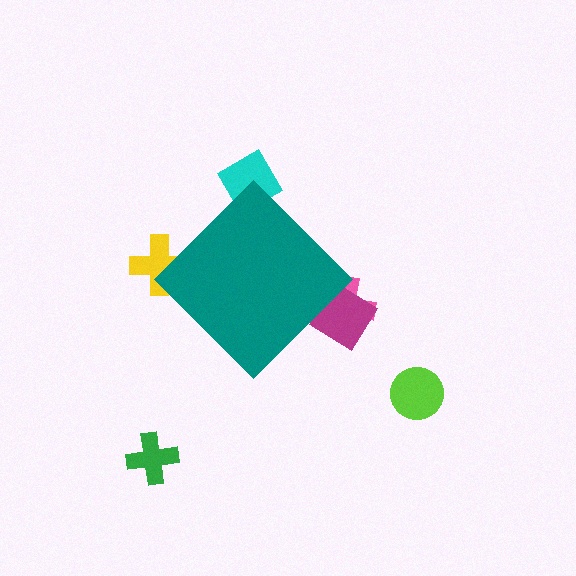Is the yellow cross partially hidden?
Yes, the yellow cross is partially hidden behind the teal diamond.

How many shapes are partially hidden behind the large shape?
4 shapes are partially hidden.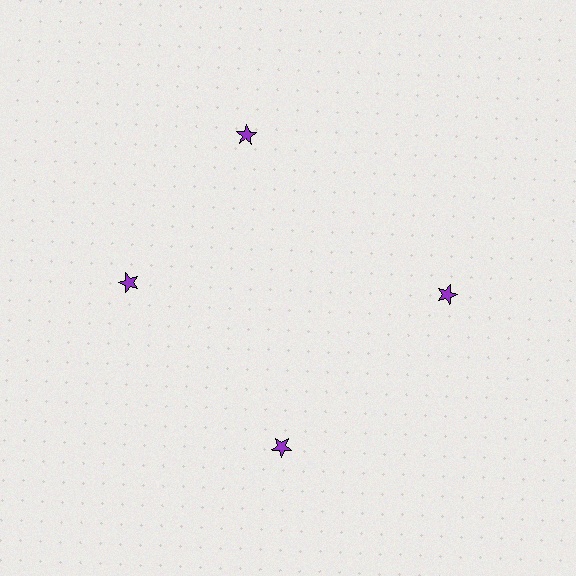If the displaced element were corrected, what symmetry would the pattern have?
It would have 4-fold rotational symmetry — the pattern would map onto itself every 90 degrees.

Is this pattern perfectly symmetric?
No. The 4 purple stars are arranged in a ring, but one element near the 12 o'clock position is rotated out of alignment along the ring, breaking the 4-fold rotational symmetry.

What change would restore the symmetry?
The symmetry would be restored by rotating it back into even spacing with its neighbors so that all 4 stars sit at equal angles and equal distance from the center.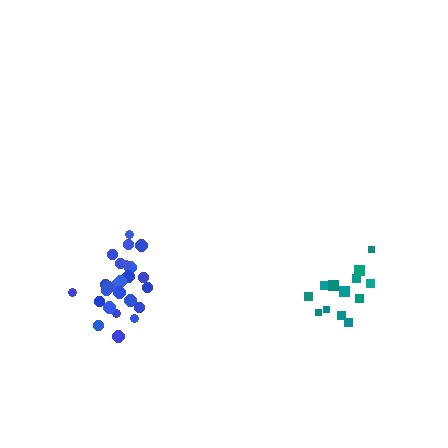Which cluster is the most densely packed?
Blue.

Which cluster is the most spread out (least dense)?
Teal.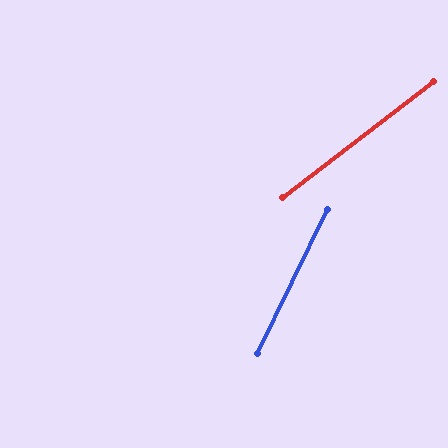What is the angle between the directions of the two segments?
Approximately 26 degrees.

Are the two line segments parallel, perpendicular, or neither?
Neither parallel nor perpendicular — they differ by about 26°.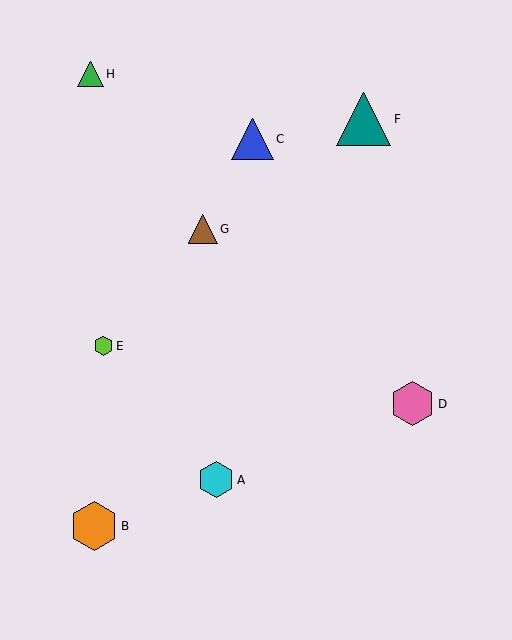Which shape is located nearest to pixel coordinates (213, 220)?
The brown triangle (labeled G) at (203, 229) is nearest to that location.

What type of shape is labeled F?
Shape F is a teal triangle.